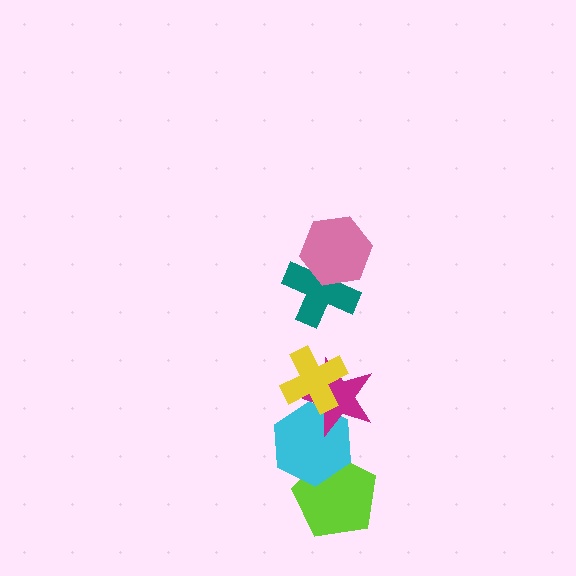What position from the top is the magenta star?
The magenta star is 4th from the top.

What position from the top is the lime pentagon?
The lime pentagon is 6th from the top.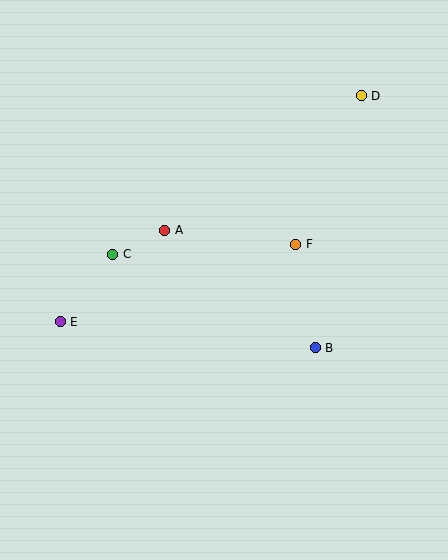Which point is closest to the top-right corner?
Point D is closest to the top-right corner.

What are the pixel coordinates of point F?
Point F is at (296, 244).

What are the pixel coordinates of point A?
Point A is at (165, 230).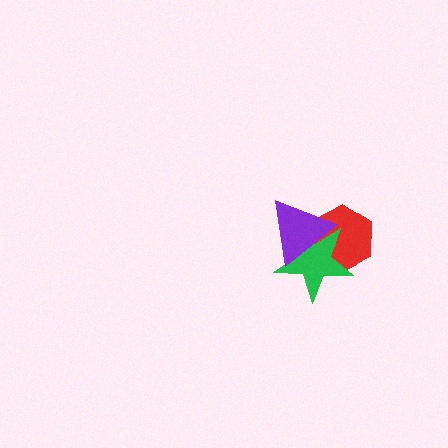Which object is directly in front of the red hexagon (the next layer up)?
The green star is directly in front of the red hexagon.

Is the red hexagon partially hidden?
Yes, it is partially covered by another shape.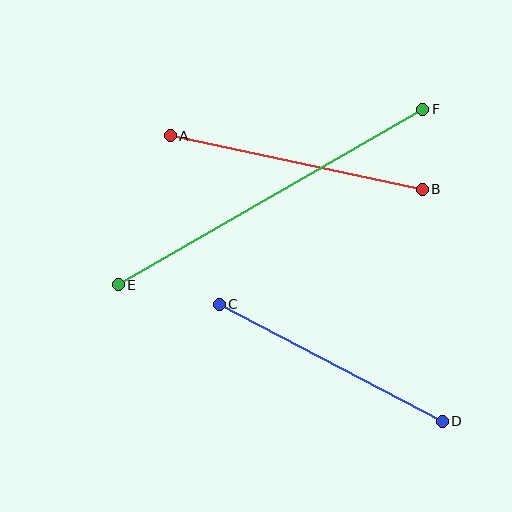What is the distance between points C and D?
The distance is approximately 252 pixels.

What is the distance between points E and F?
The distance is approximately 352 pixels.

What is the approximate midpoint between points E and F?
The midpoint is at approximately (270, 197) pixels.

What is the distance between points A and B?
The distance is approximately 257 pixels.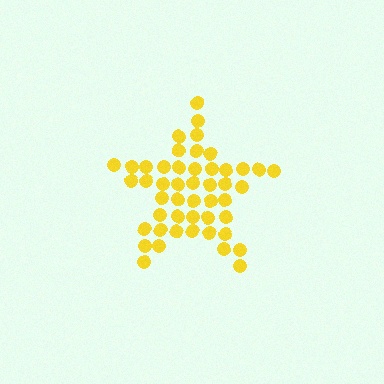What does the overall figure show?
The overall figure shows a star.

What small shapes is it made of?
It is made of small circles.